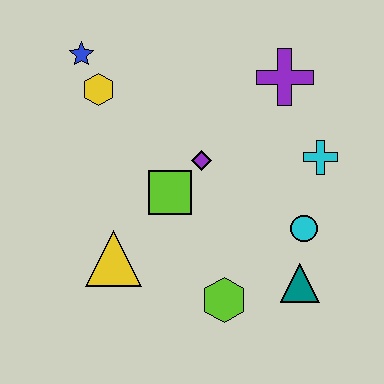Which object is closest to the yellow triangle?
The lime square is closest to the yellow triangle.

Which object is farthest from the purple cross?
The yellow triangle is farthest from the purple cross.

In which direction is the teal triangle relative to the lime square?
The teal triangle is to the right of the lime square.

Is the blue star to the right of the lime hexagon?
No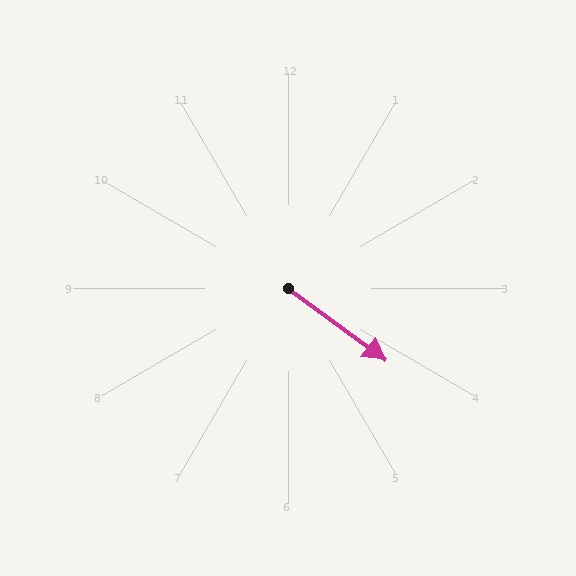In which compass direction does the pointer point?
Southeast.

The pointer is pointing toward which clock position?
Roughly 4 o'clock.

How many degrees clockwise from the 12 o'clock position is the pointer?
Approximately 126 degrees.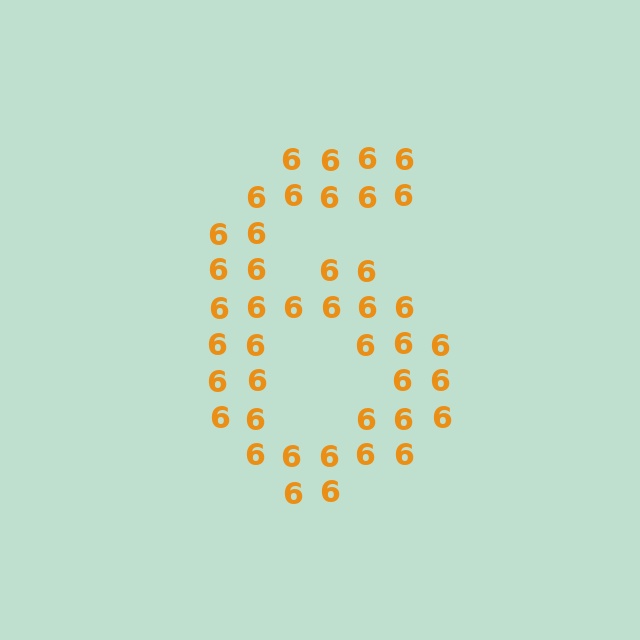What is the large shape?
The large shape is the digit 6.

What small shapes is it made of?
It is made of small digit 6's.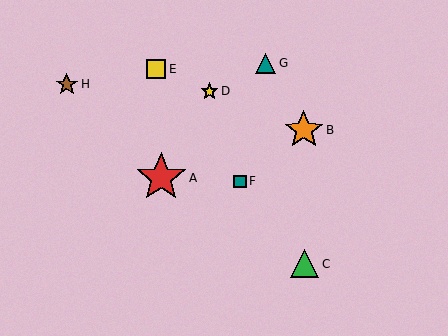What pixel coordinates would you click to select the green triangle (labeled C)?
Click at (305, 264) to select the green triangle C.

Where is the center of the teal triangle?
The center of the teal triangle is at (266, 63).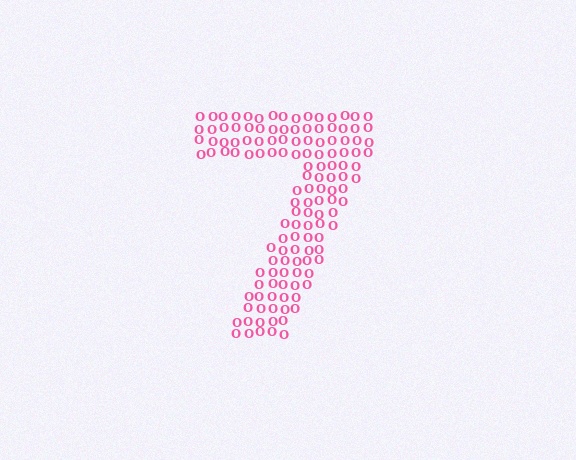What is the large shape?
The large shape is the digit 7.